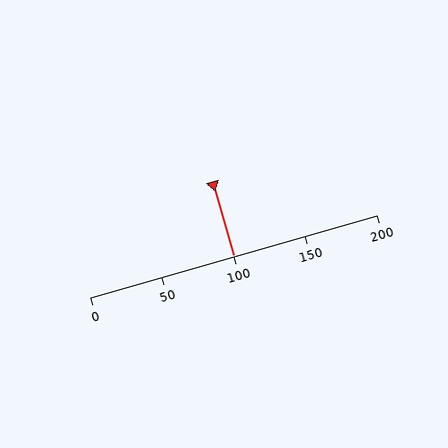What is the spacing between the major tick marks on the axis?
The major ticks are spaced 50 apart.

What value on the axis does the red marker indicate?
The marker indicates approximately 100.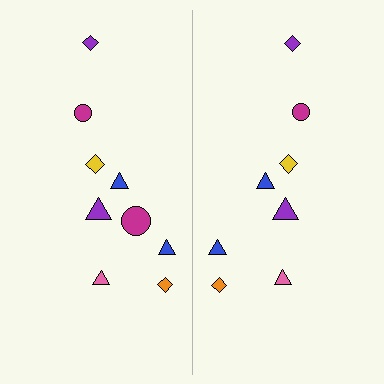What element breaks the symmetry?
A magenta circle is missing from the right side.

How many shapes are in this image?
There are 17 shapes in this image.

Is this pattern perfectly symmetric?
No, the pattern is not perfectly symmetric. A magenta circle is missing from the right side.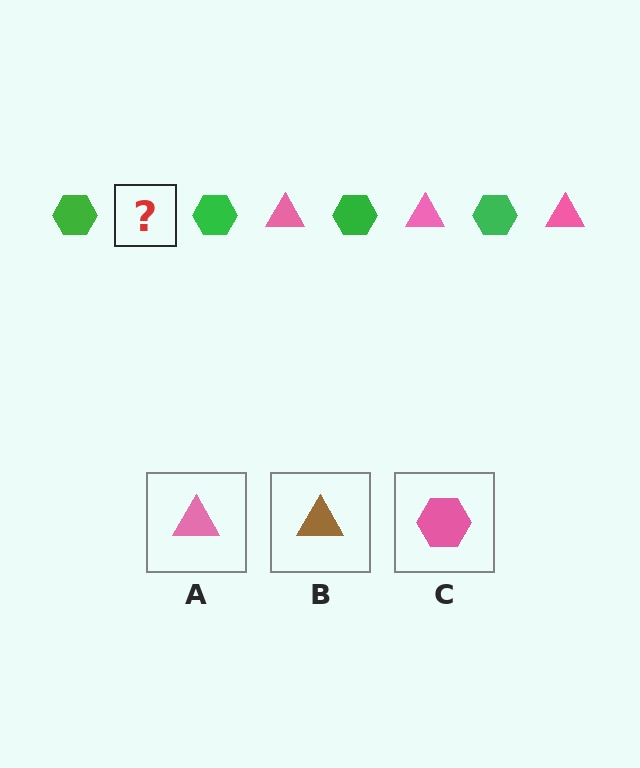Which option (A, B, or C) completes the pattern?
A.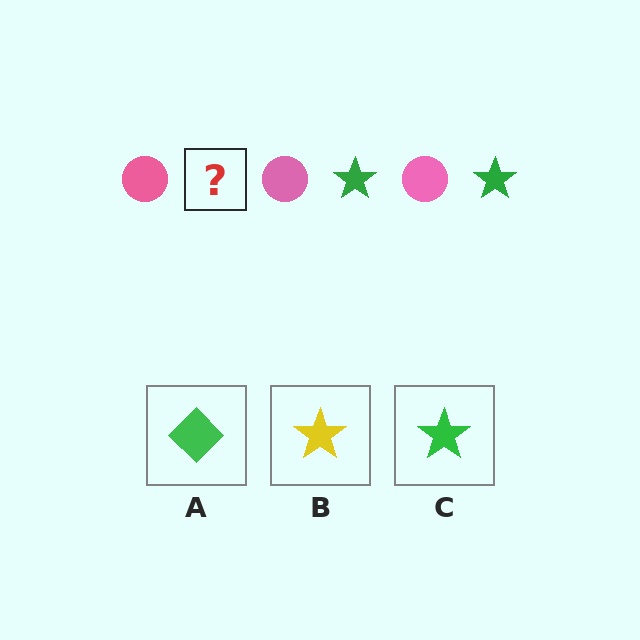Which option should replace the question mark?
Option C.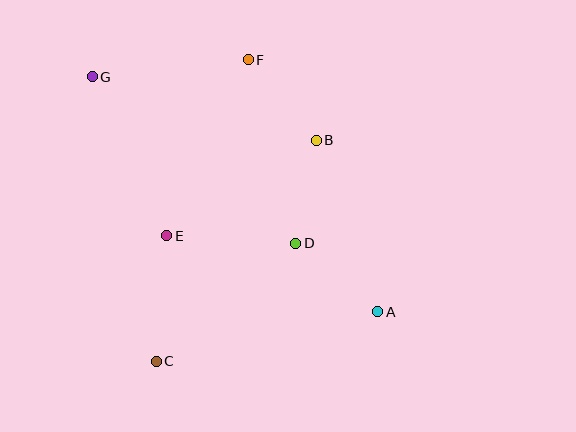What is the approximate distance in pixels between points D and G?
The distance between D and G is approximately 263 pixels.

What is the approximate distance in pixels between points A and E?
The distance between A and E is approximately 224 pixels.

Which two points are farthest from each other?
Points A and G are farthest from each other.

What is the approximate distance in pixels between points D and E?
The distance between D and E is approximately 129 pixels.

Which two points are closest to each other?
Points B and D are closest to each other.